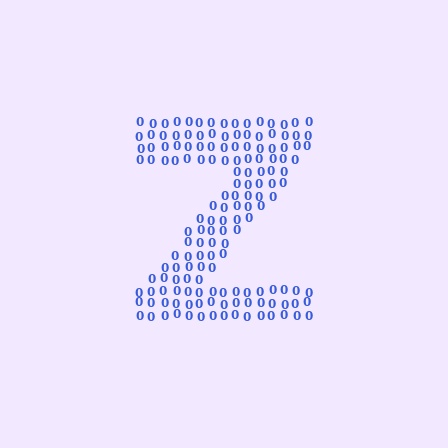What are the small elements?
The small elements are digit 0's.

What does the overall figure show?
The overall figure shows the letter Z.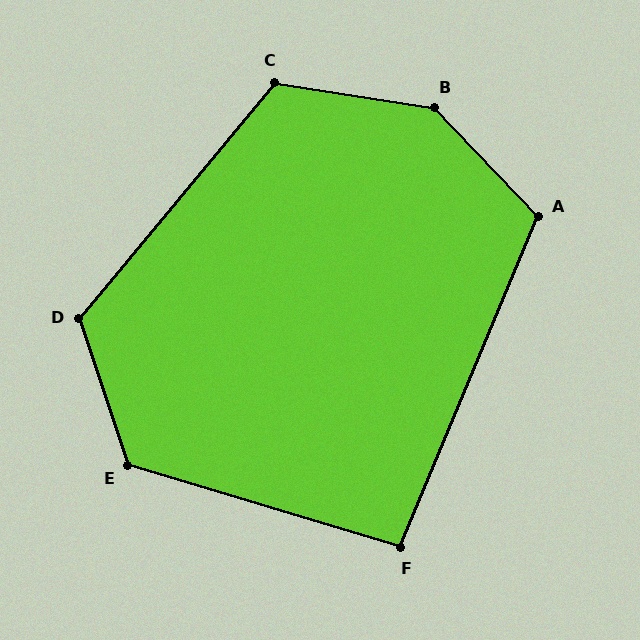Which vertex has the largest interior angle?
B, at approximately 142 degrees.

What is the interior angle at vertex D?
Approximately 122 degrees (obtuse).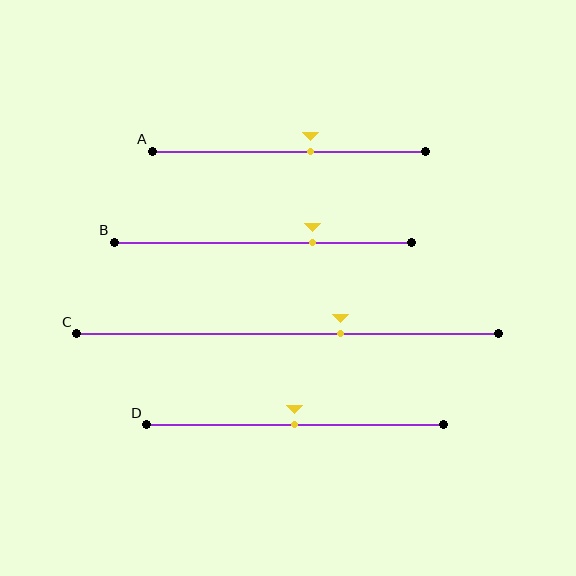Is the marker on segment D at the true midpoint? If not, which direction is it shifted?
Yes, the marker on segment D is at the true midpoint.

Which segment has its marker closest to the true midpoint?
Segment D has its marker closest to the true midpoint.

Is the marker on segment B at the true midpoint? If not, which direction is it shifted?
No, the marker on segment B is shifted to the right by about 17% of the segment length.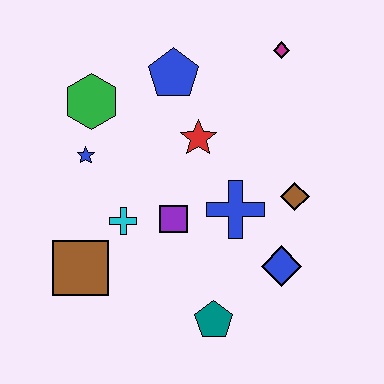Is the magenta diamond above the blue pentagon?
Yes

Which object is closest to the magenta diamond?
The blue pentagon is closest to the magenta diamond.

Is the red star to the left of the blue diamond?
Yes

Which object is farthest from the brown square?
The magenta diamond is farthest from the brown square.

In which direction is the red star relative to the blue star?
The red star is to the right of the blue star.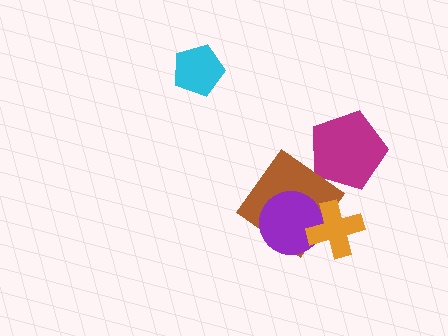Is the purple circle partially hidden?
Yes, it is partially covered by another shape.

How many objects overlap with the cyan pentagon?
0 objects overlap with the cyan pentagon.